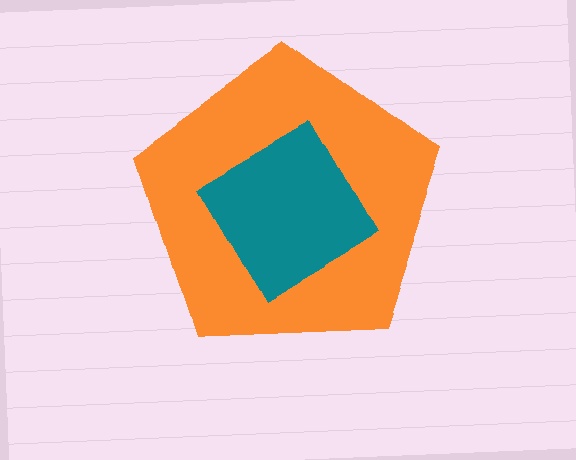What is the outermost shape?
The orange pentagon.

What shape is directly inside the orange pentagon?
The teal diamond.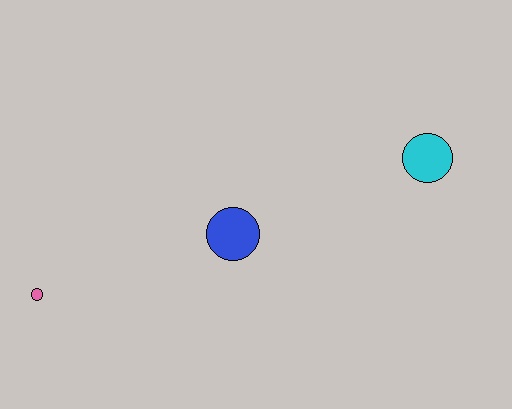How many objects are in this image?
There are 3 objects.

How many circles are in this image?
There are 3 circles.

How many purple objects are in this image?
There are no purple objects.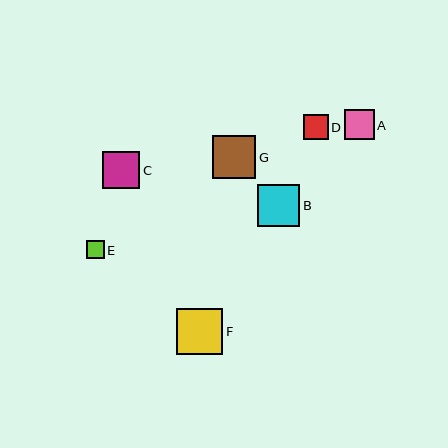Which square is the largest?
Square F is the largest with a size of approximately 46 pixels.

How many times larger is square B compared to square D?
Square B is approximately 1.7 times the size of square D.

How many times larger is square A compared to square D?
Square A is approximately 1.2 times the size of square D.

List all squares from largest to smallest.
From largest to smallest: F, G, B, C, A, D, E.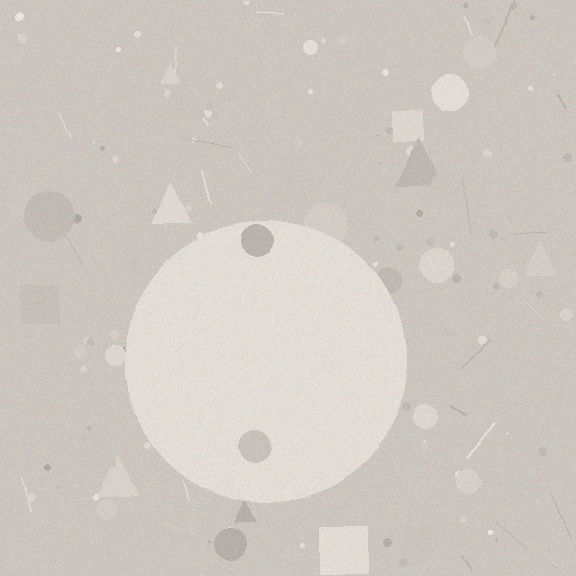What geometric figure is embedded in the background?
A circle is embedded in the background.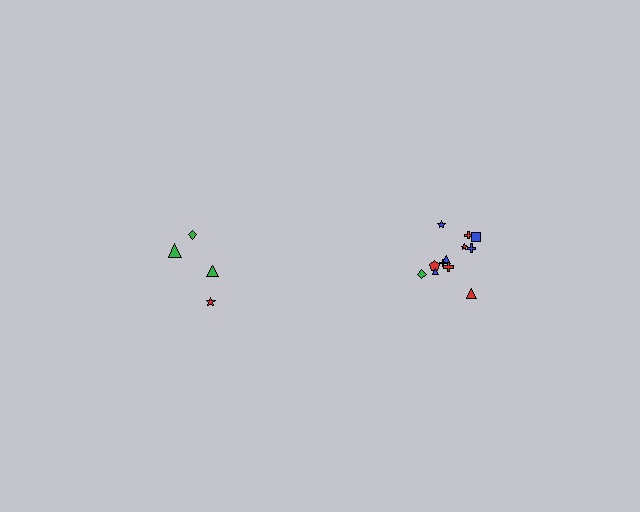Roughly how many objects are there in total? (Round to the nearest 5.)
Roughly 15 objects in total.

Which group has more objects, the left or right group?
The right group.